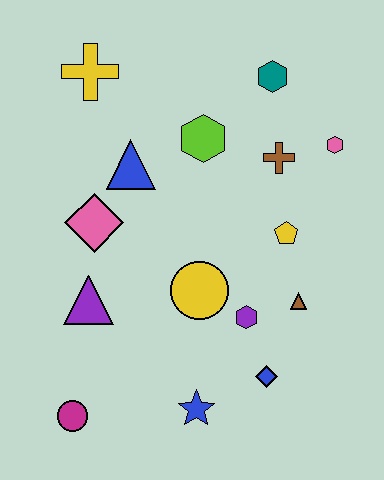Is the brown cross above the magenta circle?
Yes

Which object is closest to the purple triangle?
The pink diamond is closest to the purple triangle.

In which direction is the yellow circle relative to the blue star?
The yellow circle is above the blue star.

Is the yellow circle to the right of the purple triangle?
Yes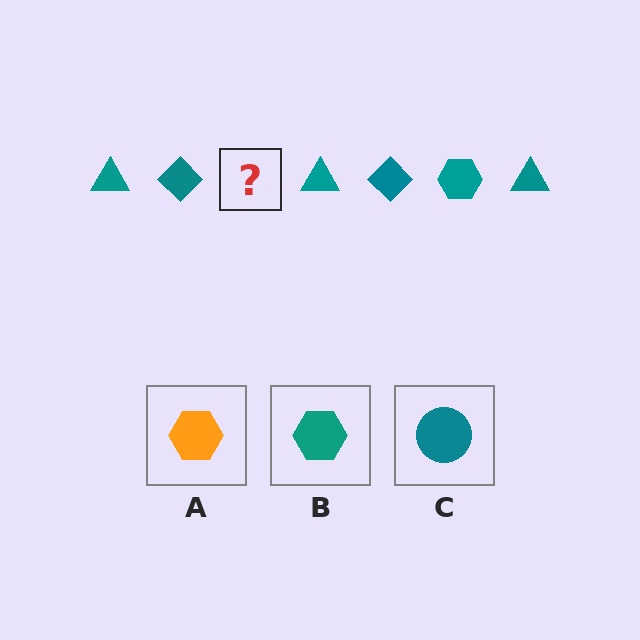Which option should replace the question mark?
Option B.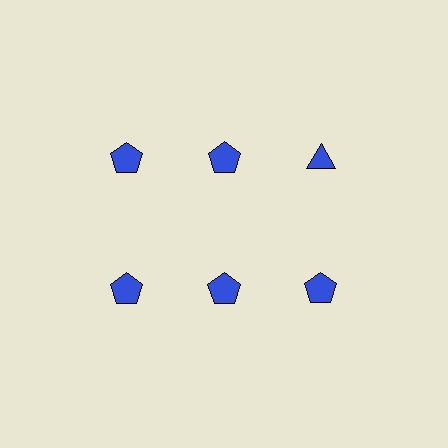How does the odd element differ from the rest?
It has a different shape: triangle instead of pentagon.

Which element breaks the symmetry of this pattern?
The blue triangle in the top row, center column breaks the symmetry. All other shapes are blue pentagons.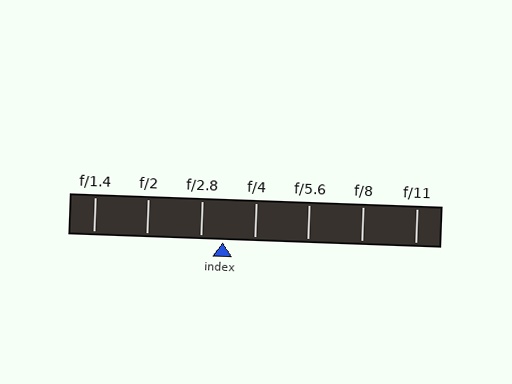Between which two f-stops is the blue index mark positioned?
The index mark is between f/2.8 and f/4.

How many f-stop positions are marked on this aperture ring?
There are 7 f-stop positions marked.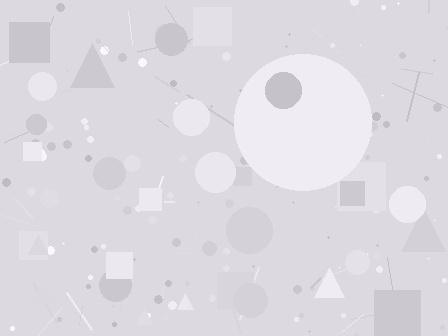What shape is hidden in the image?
A circle is hidden in the image.